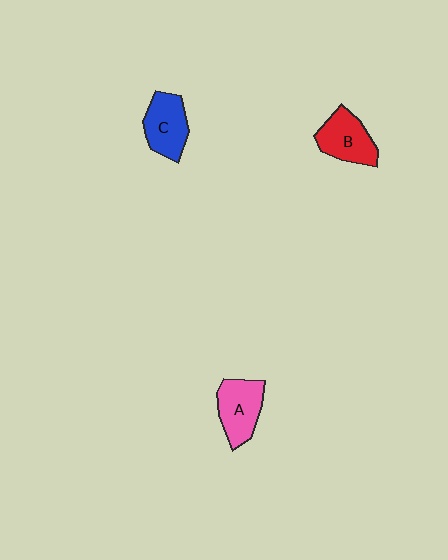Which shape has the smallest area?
Shape C (blue).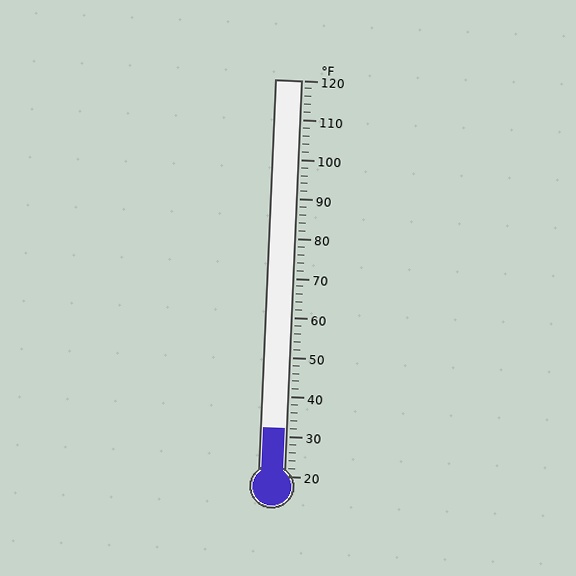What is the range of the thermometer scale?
The thermometer scale ranges from 20°F to 120°F.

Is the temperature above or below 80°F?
The temperature is below 80°F.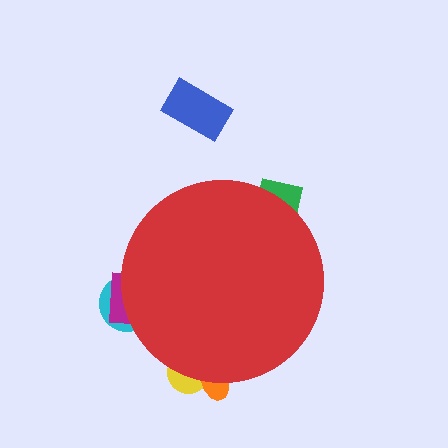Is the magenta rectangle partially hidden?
Yes, the magenta rectangle is partially hidden behind the red circle.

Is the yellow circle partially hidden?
Yes, the yellow circle is partially hidden behind the red circle.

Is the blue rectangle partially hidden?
No, the blue rectangle is fully visible.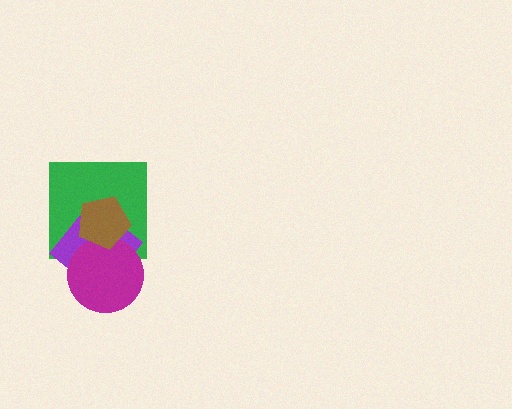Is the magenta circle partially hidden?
Yes, it is partially covered by another shape.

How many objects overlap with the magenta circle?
3 objects overlap with the magenta circle.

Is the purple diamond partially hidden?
Yes, it is partially covered by another shape.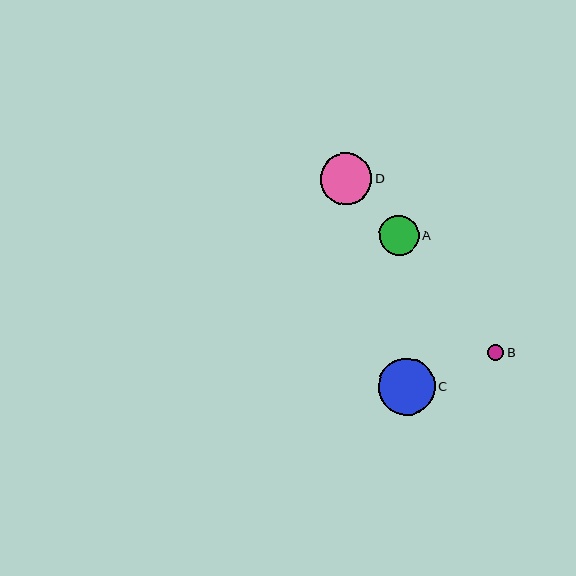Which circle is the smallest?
Circle B is the smallest with a size of approximately 16 pixels.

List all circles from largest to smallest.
From largest to smallest: C, D, A, B.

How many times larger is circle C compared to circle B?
Circle C is approximately 3.6 times the size of circle B.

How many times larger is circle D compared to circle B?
Circle D is approximately 3.2 times the size of circle B.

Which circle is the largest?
Circle C is the largest with a size of approximately 57 pixels.